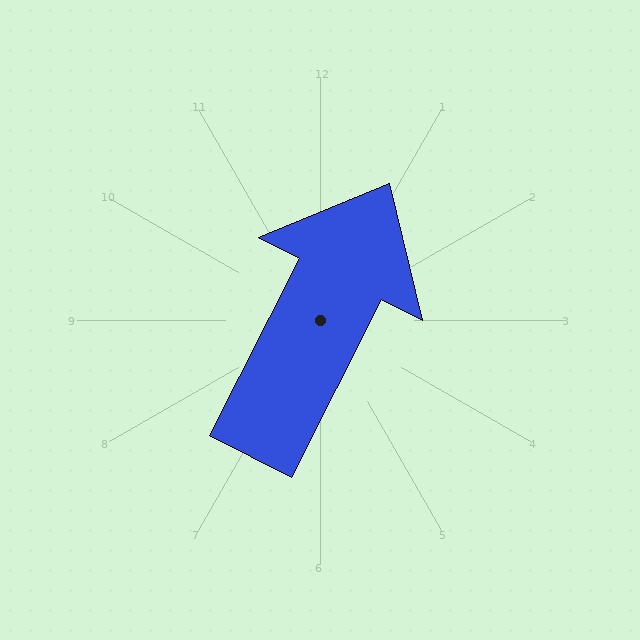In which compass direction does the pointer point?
Northeast.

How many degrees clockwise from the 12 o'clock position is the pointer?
Approximately 27 degrees.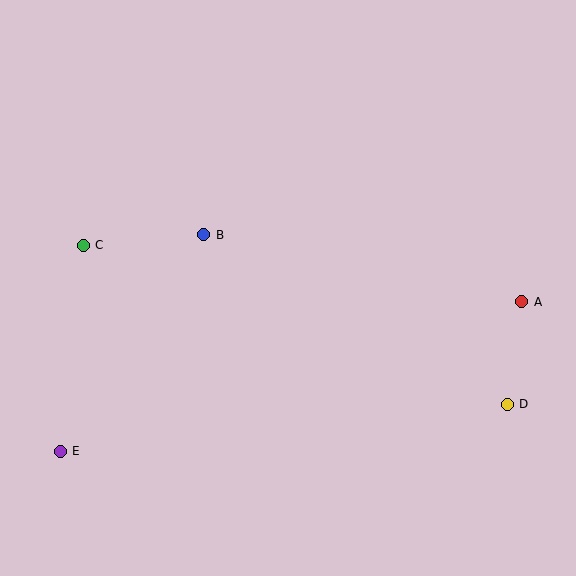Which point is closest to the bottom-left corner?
Point E is closest to the bottom-left corner.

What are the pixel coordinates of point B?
Point B is at (204, 235).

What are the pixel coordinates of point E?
Point E is at (60, 451).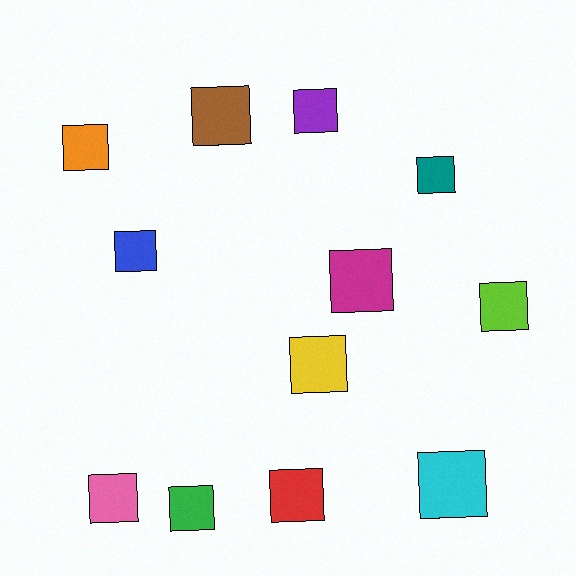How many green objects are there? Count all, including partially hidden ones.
There is 1 green object.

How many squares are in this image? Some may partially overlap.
There are 12 squares.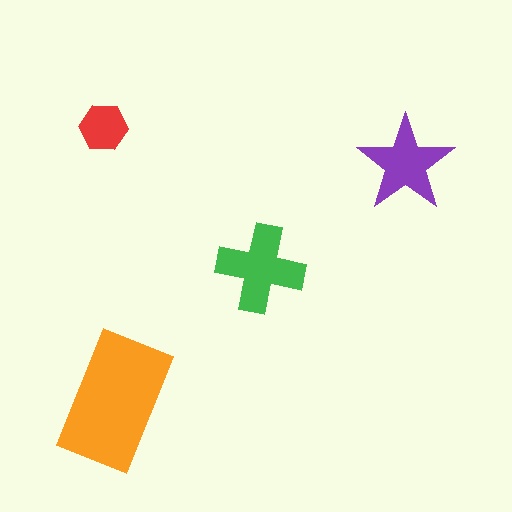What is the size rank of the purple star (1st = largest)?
3rd.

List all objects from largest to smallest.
The orange rectangle, the green cross, the purple star, the red hexagon.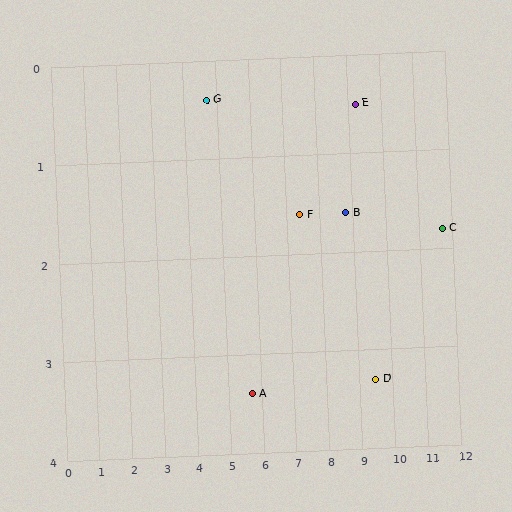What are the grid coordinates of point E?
Point E is at approximately (9.2, 0.5).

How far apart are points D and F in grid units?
Points D and F are about 2.7 grid units apart.